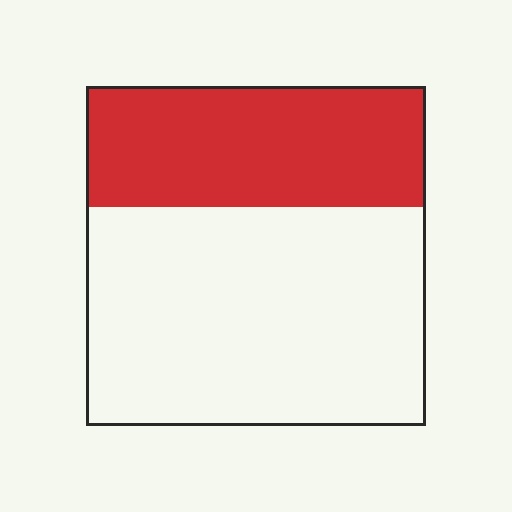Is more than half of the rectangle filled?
No.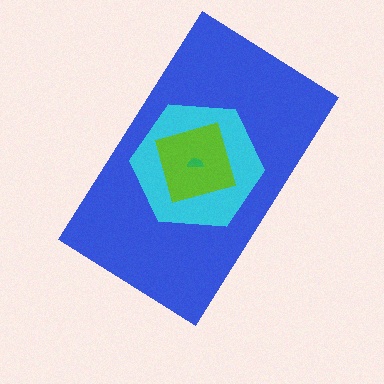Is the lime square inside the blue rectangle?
Yes.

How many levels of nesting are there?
4.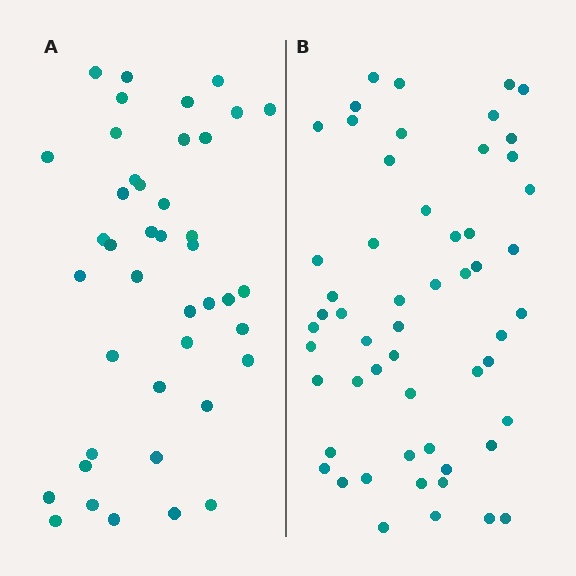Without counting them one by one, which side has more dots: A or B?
Region B (the right region) has more dots.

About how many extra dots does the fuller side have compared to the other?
Region B has approximately 15 more dots than region A.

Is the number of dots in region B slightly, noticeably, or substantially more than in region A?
Region B has noticeably more, but not dramatically so. The ratio is roughly 1.3 to 1.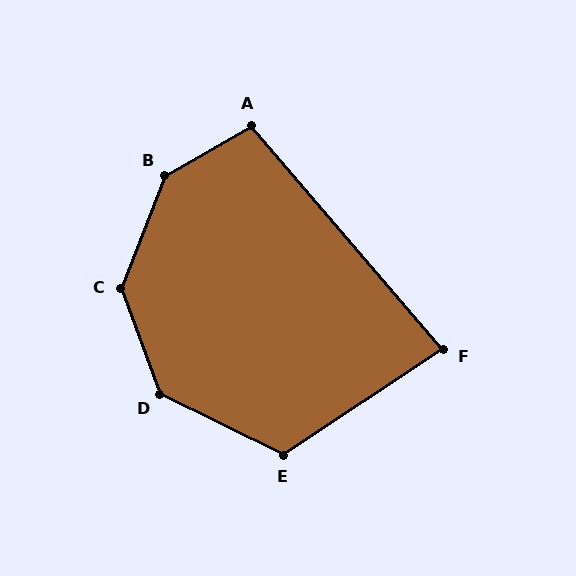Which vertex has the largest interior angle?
B, at approximately 141 degrees.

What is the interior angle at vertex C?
Approximately 139 degrees (obtuse).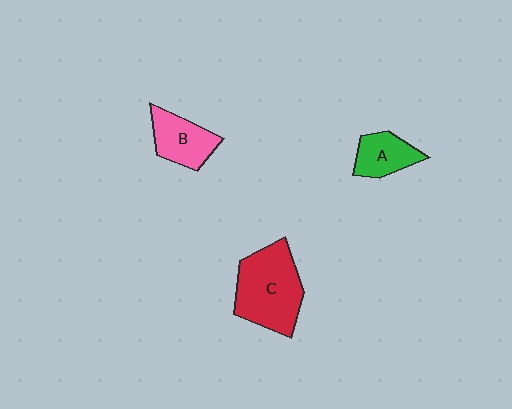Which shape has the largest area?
Shape C (red).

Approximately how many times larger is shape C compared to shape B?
Approximately 1.8 times.